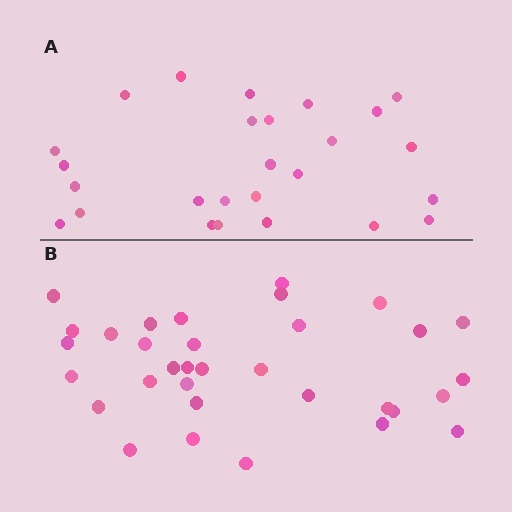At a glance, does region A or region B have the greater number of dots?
Region B (the bottom region) has more dots.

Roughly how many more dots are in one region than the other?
Region B has roughly 8 or so more dots than region A.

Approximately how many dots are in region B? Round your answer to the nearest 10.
About 30 dots. (The exact count is 33, which rounds to 30.)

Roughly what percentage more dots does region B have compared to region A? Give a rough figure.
About 25% more.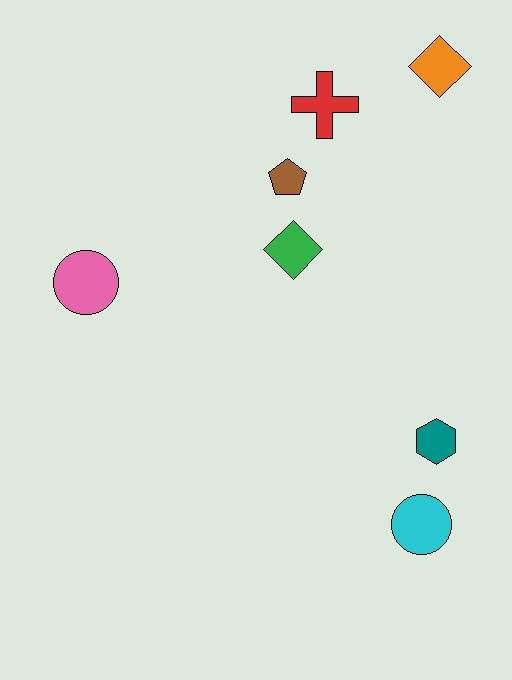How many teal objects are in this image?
There is 1 teal object.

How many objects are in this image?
There are 7 objects.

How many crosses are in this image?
There is 1 cross.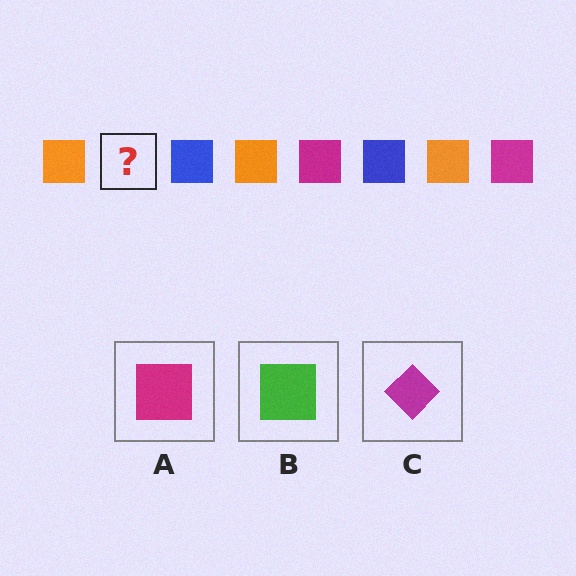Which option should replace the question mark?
Option A.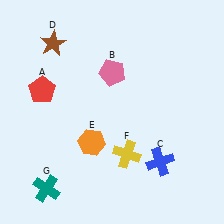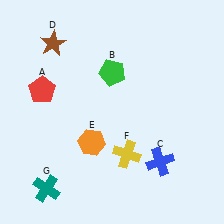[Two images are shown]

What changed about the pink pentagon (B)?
In Image 1, B is pink. In Image 2, it changed to green.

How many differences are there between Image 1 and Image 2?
There is 1 difference between the two images.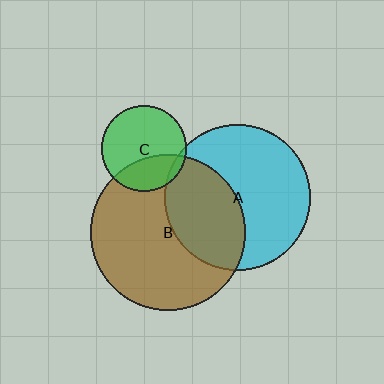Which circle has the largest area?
Circle B (brown).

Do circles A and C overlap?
Yes.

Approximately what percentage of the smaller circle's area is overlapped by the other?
Approximately 5%.